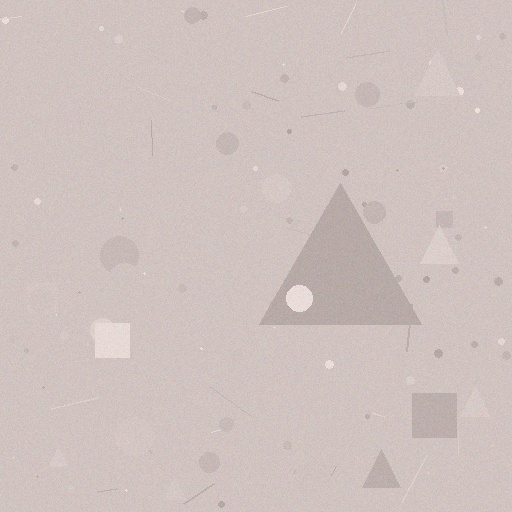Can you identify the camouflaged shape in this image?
The camouflaged shape is a triangle.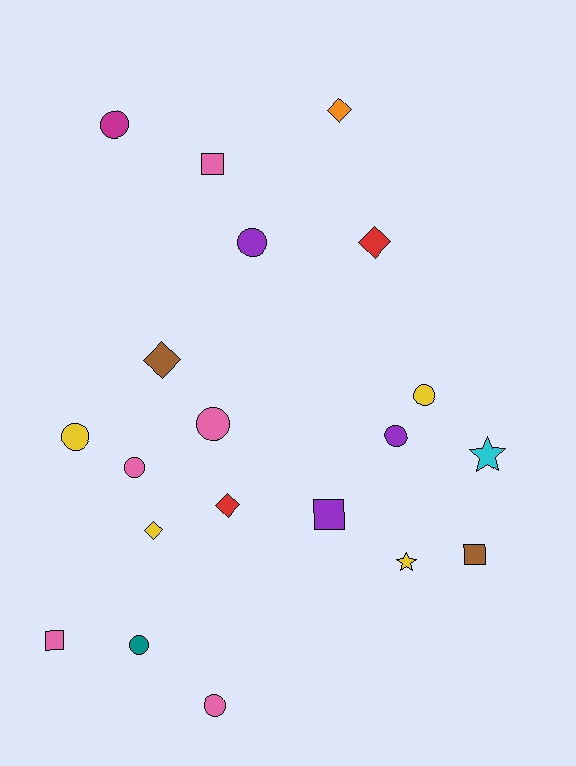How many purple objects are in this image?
There are 3 purple objects.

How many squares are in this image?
There are 4 squares.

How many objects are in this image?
There are 20 objects.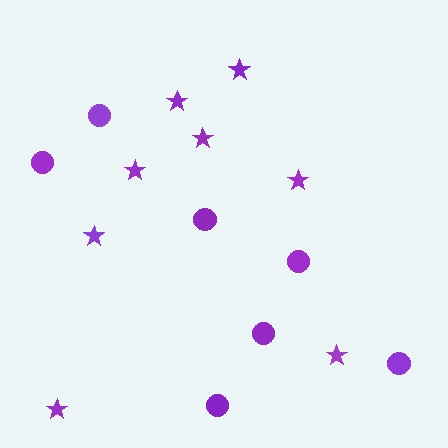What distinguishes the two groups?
There are 2 groups: one group of circles (7) and one group of stars (8).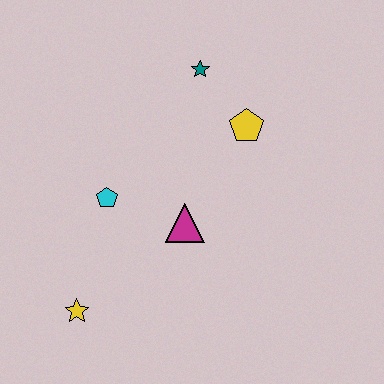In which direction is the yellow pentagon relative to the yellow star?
The yellow pentagon is above the yellow star.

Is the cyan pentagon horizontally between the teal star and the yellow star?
Yes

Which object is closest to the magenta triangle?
The cyan pentagon is closest to the magenta triangle.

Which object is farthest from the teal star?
The yellow star is farthest from the teal star.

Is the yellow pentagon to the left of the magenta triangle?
No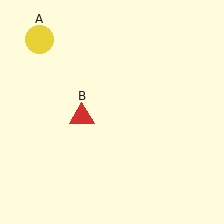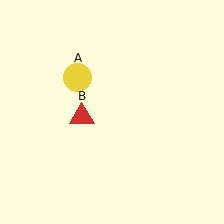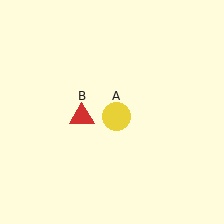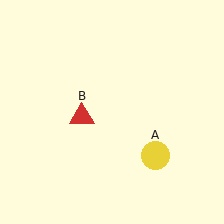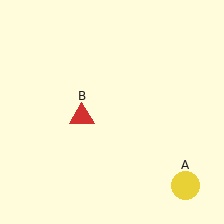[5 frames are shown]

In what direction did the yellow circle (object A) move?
The yellow circle (object A) moved down and to the right.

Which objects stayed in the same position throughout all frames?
Red triangle (object B) remained stationary.